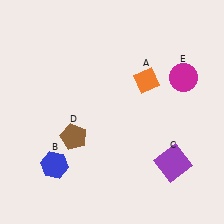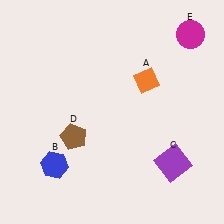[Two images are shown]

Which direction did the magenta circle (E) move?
The magenta circle (E) moved up.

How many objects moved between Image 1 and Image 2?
1 object moved between the two images.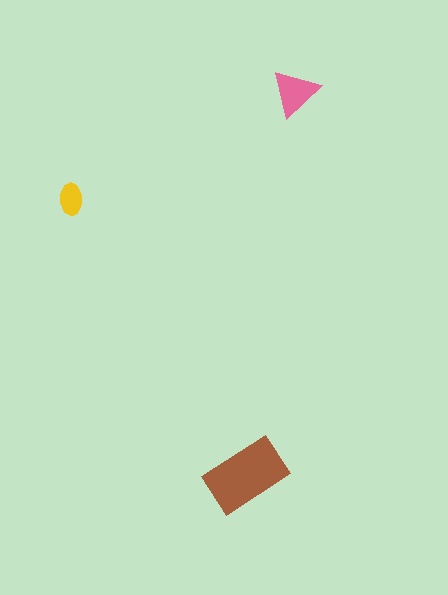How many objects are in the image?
There are 3 objects in the image.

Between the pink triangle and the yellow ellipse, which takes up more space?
The pink triangle.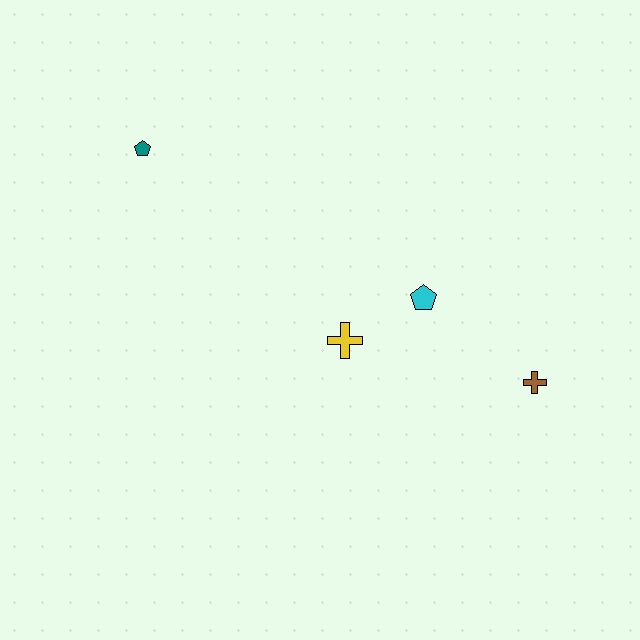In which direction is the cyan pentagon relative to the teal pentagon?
The cyan pentagon is to the right of the teal pentagon.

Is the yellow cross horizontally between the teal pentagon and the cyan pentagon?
Yes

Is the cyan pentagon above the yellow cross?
Yes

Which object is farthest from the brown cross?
The teal pentagon is farthest from the brown cross.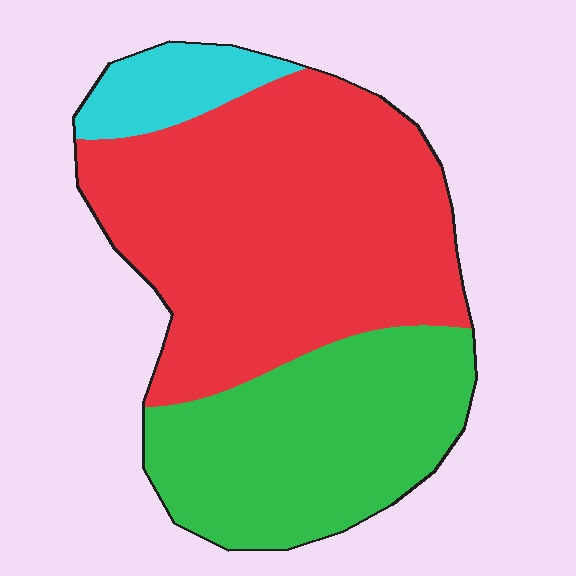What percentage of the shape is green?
Green takes up about one third (1/3) of the shape.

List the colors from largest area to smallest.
From largest to smallest: red, green, cyan.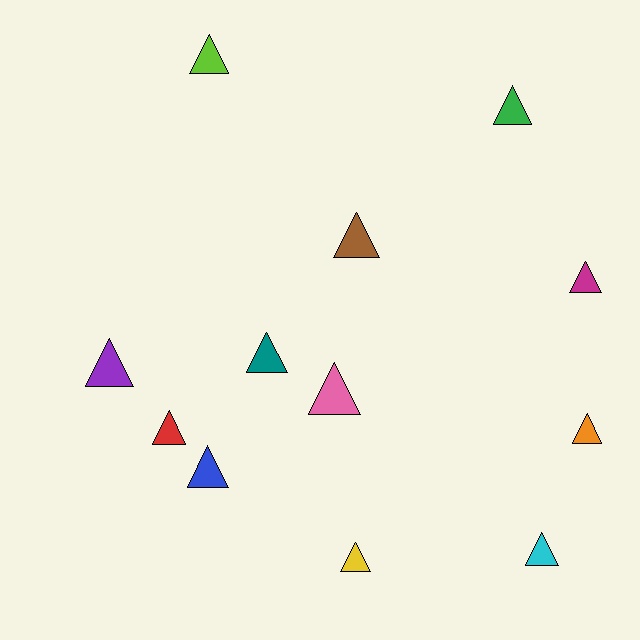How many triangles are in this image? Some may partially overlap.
There are 12 triangles.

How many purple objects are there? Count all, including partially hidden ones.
There is 1 purple object.